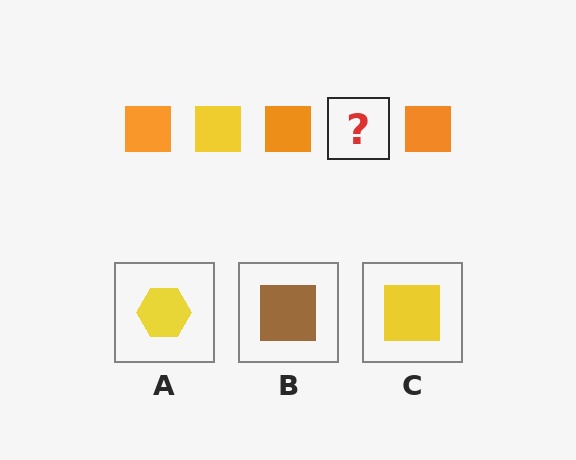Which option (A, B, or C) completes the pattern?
C.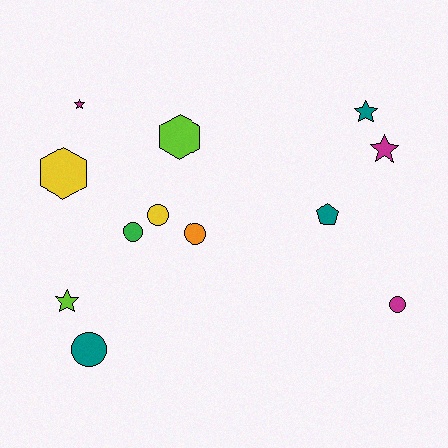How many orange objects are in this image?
There is 1 orange object.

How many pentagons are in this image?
There is 1 pentagon.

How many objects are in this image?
There are 12 objects.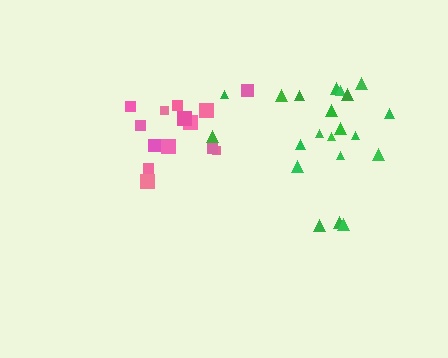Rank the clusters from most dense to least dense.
pink, green.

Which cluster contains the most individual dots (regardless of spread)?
Green (21).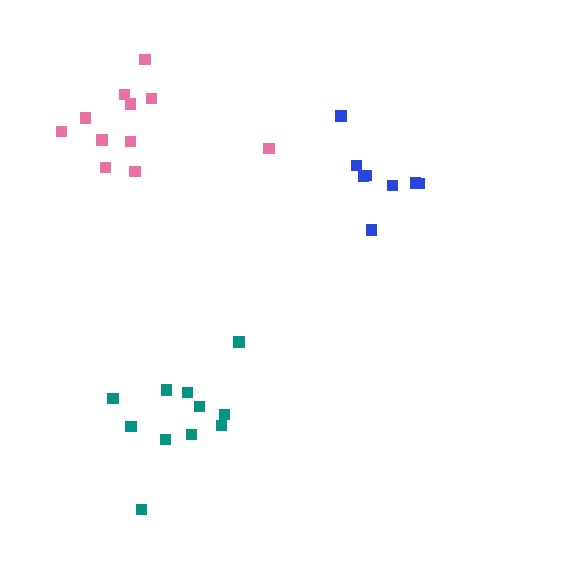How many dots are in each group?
Group 1: 11 dots, Group 2: 11 dots, Group 3: 8 dots (30 total).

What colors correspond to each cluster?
The clusters are colored: teal, pink, blue.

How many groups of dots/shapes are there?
There are 3 groups.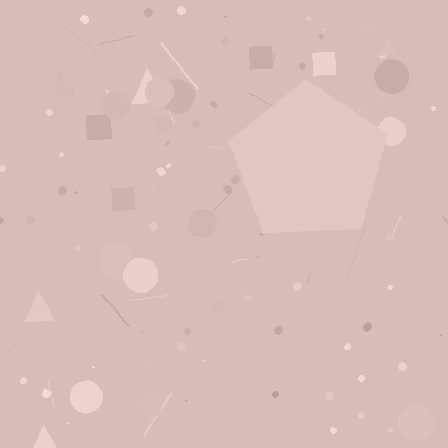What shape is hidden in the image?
A pentagon is hidden in the image.